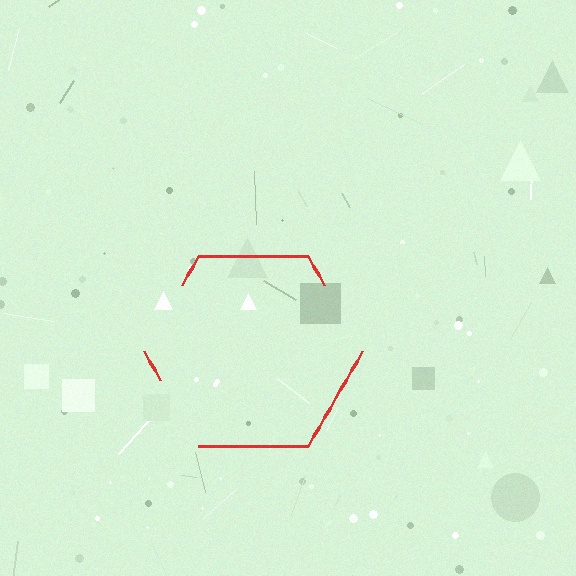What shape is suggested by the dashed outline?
The dashed outline suggests a hexagon.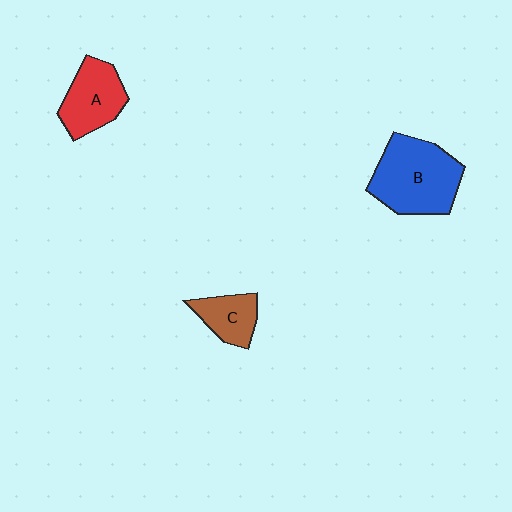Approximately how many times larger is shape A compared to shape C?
Approximately 1.4 times.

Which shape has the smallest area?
Shape C (brown).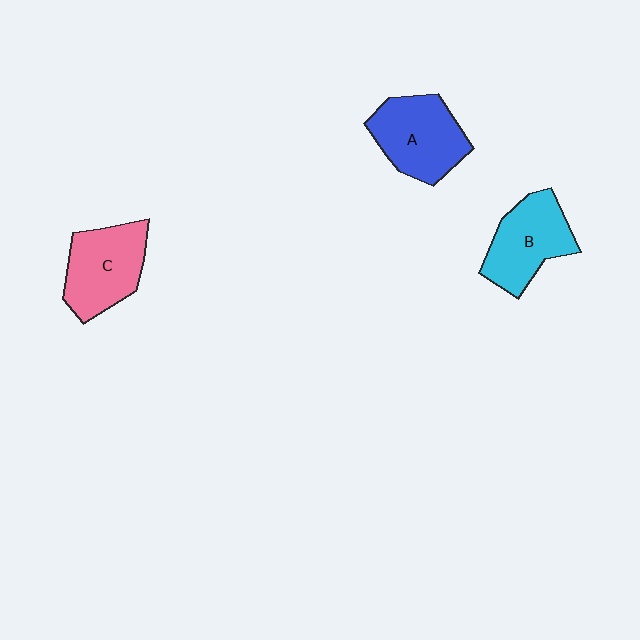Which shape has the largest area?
Shape A (blue).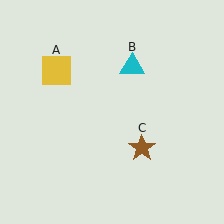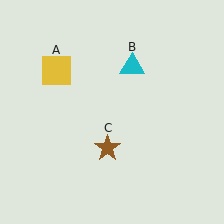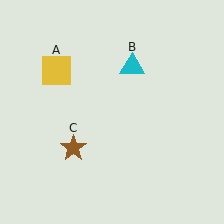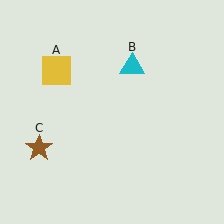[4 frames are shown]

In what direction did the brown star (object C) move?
The brown star (object C) moved left.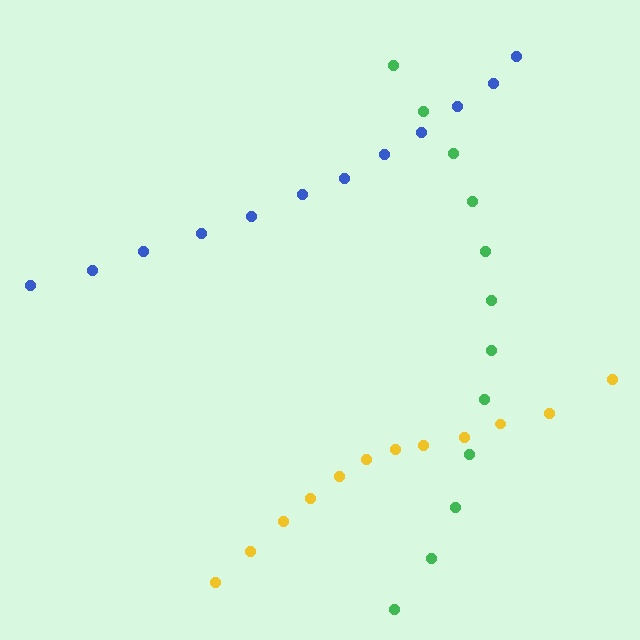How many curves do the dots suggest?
There are 3 distinct paths.